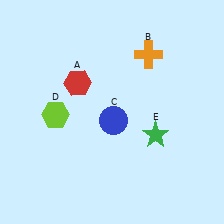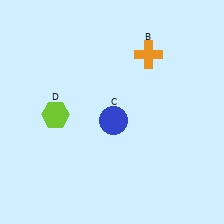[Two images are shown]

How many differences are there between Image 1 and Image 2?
There are 2 differences between the two images.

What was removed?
The green star (E), the red hexagon (A) were removed in Image 2.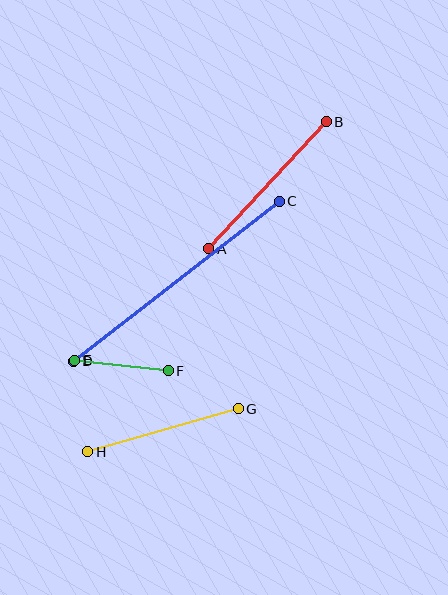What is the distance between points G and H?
The distance is approximately 157 pixels.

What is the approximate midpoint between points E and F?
The midpoint is at approximately (121, 366) pixels.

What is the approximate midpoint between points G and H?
The midpoint is at approximately (163, 430) pixels.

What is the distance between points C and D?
The distance is approximately 260 pixels.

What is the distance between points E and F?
The distance is approximately 94 pixels.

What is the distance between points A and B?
The distance is approximately 173 pixels.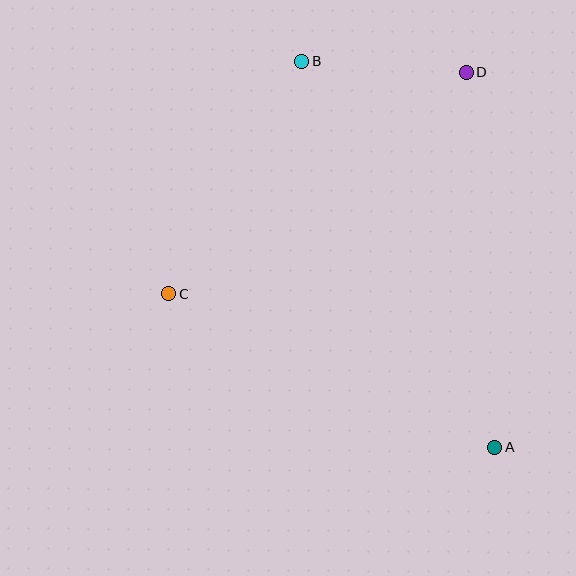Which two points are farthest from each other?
Points A and B are farthest from each other.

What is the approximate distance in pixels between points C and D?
The distance between C and D is approximately 370 pixels.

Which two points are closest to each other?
Points B and D are closest to each other.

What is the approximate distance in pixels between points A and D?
The distance between A and D is approximately 375 pixels.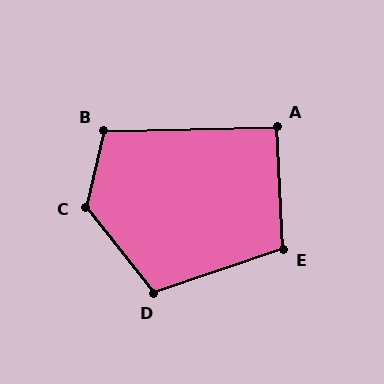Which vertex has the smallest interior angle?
A, at approximately 91 degrees.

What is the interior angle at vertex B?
Approximately 105 degrees (obtuse).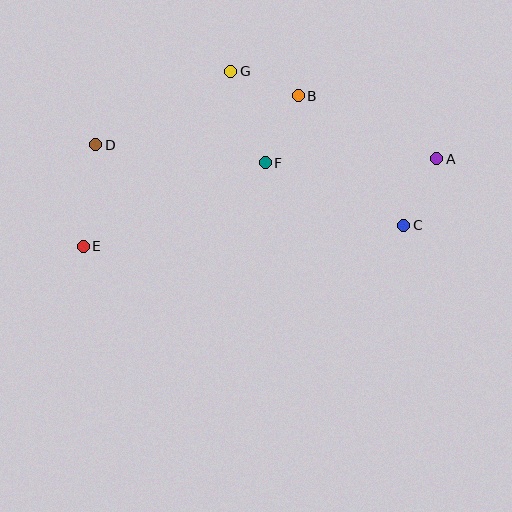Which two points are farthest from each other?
Points A and E are farthest from each other.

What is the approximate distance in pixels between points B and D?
The distance between B and D is approximately 208 pixels.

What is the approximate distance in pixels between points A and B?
The distance between A and B is approximately 152 pixels.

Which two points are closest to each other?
Points B and G are closest to each other.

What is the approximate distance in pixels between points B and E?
The distance between B and E is approximately 262 pixels.